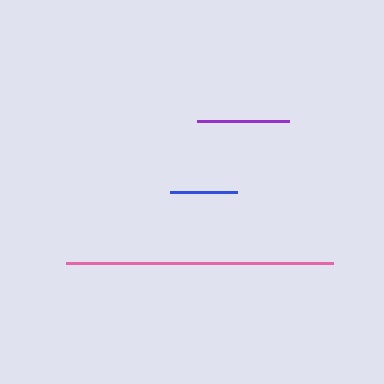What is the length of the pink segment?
The pink segment is approximately 266 pixels long.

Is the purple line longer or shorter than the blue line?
The purple line is longer than the blue line.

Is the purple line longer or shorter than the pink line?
The pink line is longer than the purple line.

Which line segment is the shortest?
The blue line is the shortest at approximately 68 pixels.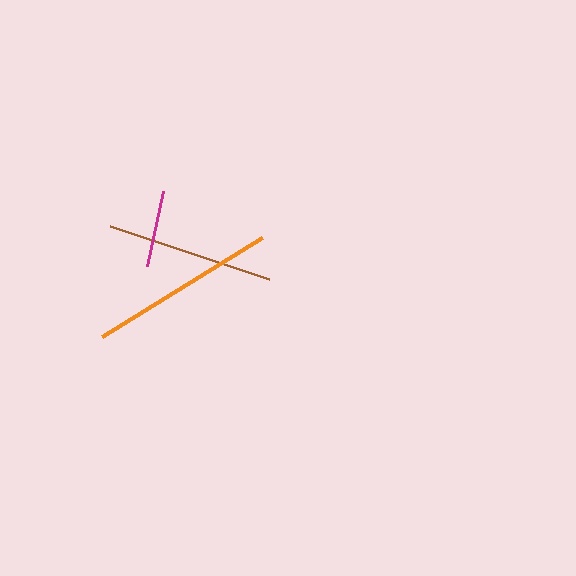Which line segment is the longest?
The orange line is the longest at approximately 188 pixels.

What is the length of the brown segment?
The brown segment is approximately 167 pixels long.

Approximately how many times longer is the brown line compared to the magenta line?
The brown line is approximately 2.2 times the length of the magenta line.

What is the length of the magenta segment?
The magenta segment is approximately 77 pixels long.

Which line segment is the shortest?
The magenta line is the shortest at approximately 77 pixels.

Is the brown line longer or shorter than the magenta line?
The brown line is longer than the magenta line.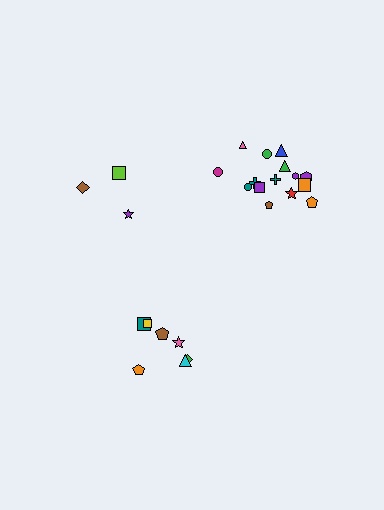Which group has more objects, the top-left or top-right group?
The top-right group.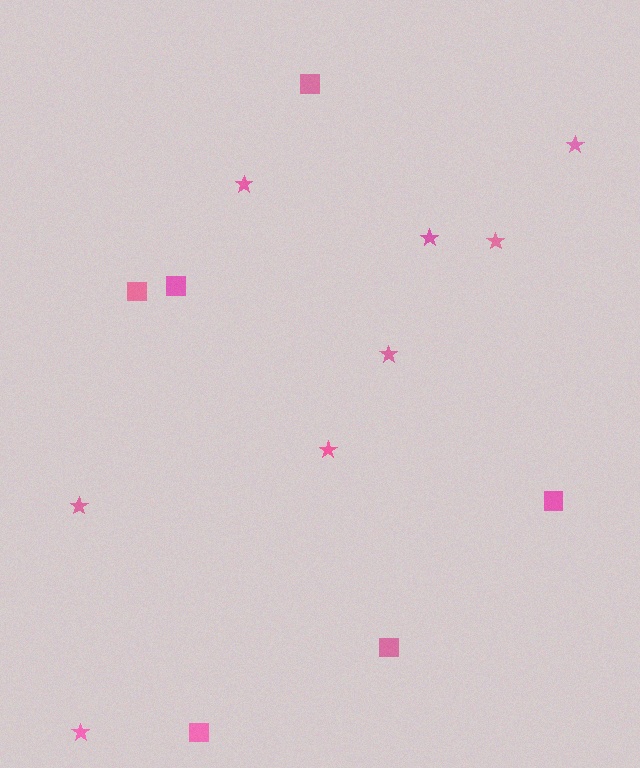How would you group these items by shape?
There are 2 groups: one group of squares (6) and one group of stars (8).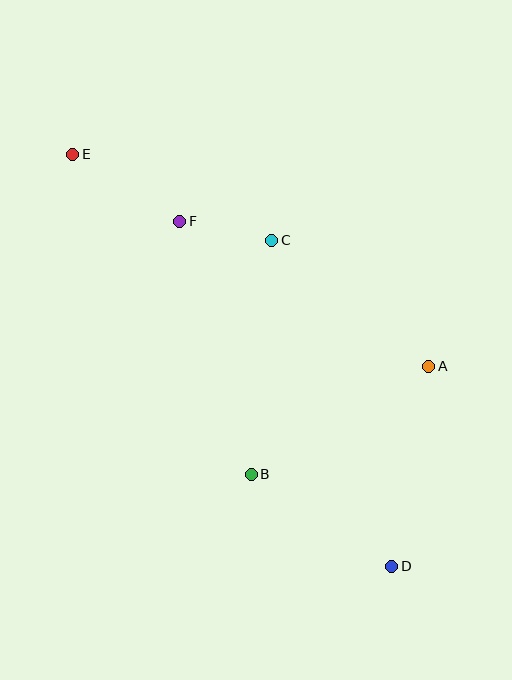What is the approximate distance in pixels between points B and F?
The distance between B and F is approximately 263 pixels.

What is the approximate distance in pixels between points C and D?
The distance between C and D is approximately 348 pixels.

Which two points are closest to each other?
Points C and F are closest to each other.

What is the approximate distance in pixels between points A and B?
The distance between A and B is approximately 208 pixels.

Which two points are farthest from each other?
Points D and E are farthest from each other.